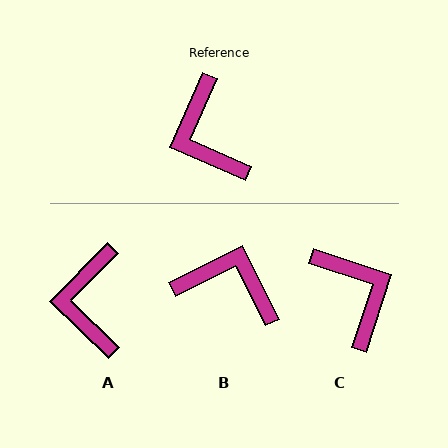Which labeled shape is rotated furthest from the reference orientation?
C, about 175 degrees away.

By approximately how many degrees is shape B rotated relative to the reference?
Approximately 130 degrees clockwise.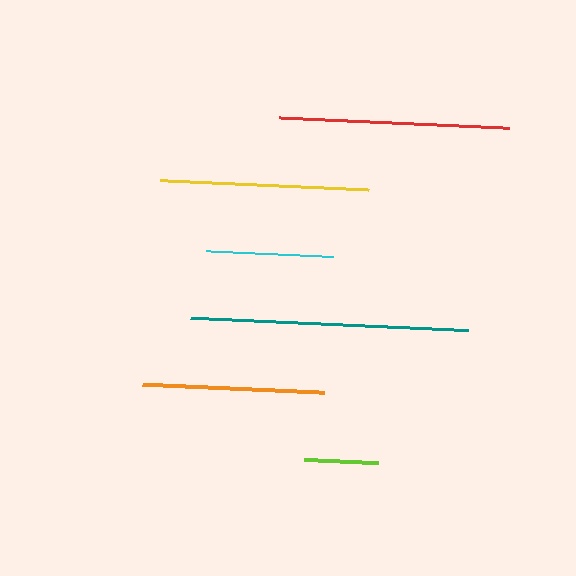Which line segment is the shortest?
The lime line is the shortest at approximately 74 pixels.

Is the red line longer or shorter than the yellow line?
The red line is longer than the yellow line.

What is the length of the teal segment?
The teal segment is approximately 278 pixels long.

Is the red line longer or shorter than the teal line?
The teal line is longer than the red line.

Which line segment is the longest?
The teal line is the longest at approximately 278 pixels.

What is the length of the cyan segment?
The cyan segment is approximately 128 pixels long.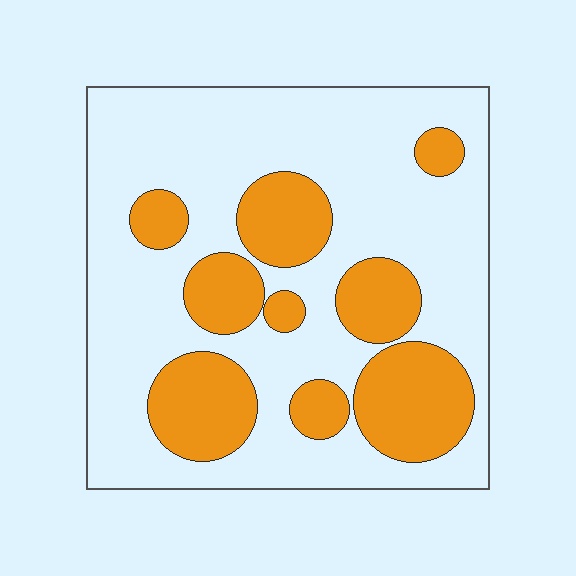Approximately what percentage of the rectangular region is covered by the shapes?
Approximately 30%.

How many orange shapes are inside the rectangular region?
9.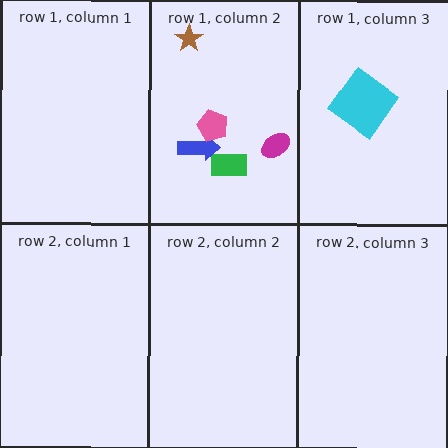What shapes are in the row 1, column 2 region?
The green rectangle, the brown star, the blue arrow, the pink pentagon, the magenta ellipse.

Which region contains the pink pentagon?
The row 1, column 2 region.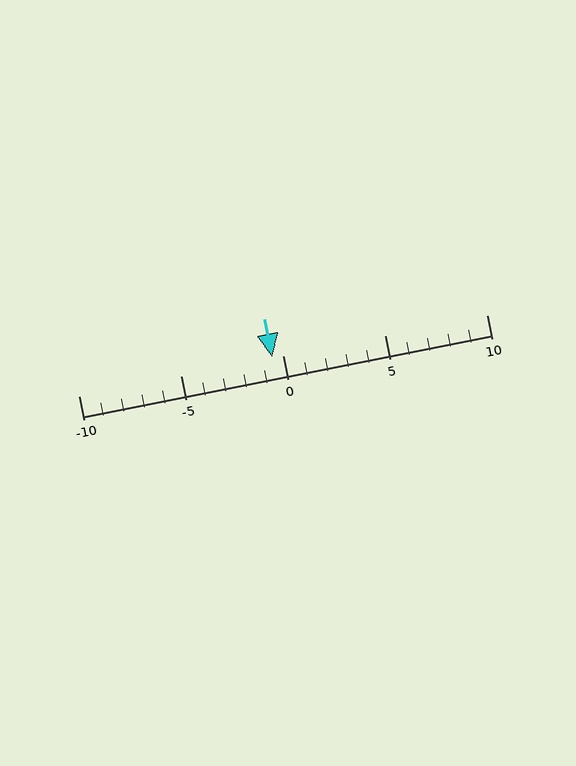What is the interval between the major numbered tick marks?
The major tick marks are spaced 5 units apart.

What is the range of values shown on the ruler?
The ruler shows values from -10 to 10.